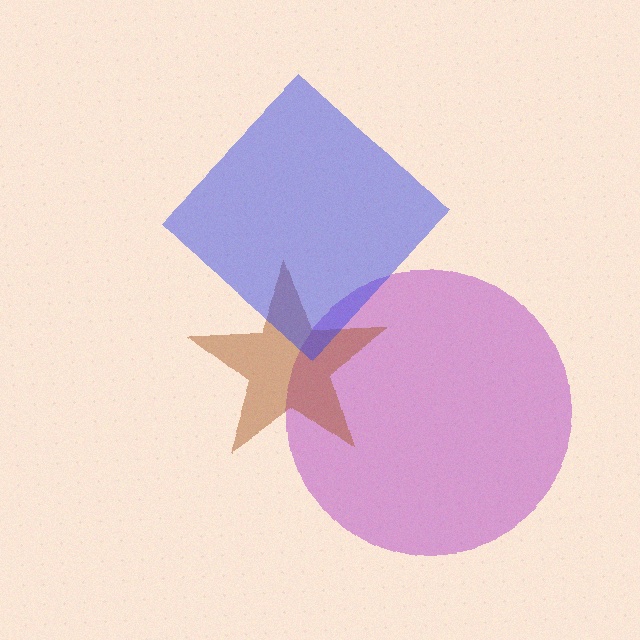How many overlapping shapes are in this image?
There are 3 overlapping shapes in the image.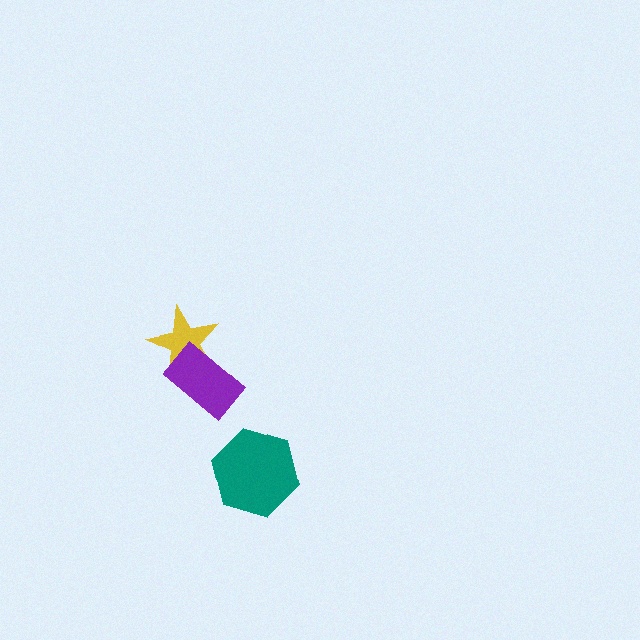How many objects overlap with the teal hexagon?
0 objects overlap with the teal hexagon.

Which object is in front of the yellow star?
The purple rectangle is in front of the yellow star.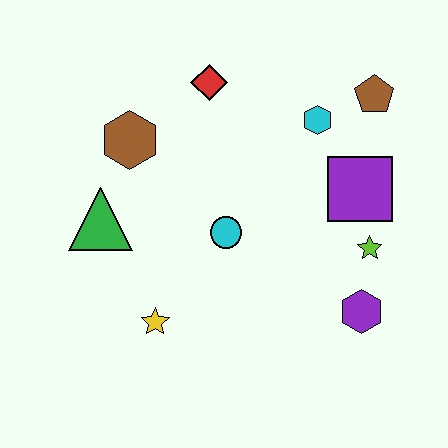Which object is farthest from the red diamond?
The purple hexagon is farthest from the red diamond.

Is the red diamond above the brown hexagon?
Yes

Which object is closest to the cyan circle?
The yellow star is closest to the cyan circle.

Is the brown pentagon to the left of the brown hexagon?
No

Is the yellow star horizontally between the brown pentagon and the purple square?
No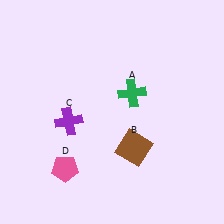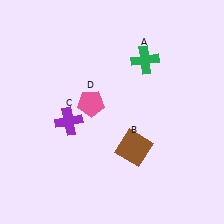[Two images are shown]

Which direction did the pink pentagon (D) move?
The pink pentagon (D) moved up.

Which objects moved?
The objects that moved are: the green cross (A), the pink pentagon (D).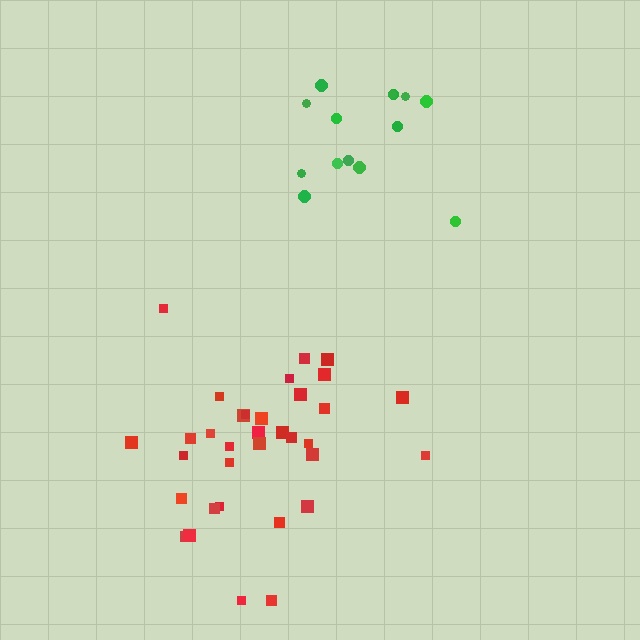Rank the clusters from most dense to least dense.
red, green.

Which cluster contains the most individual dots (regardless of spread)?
Red (34).